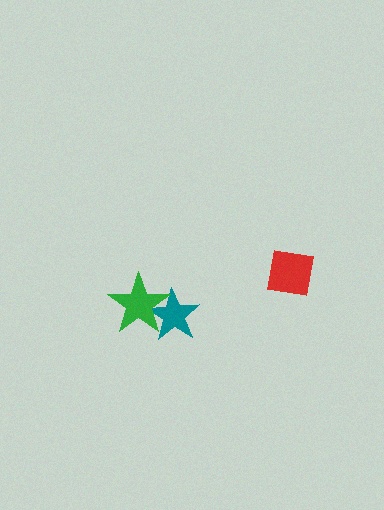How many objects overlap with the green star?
1 object overlaps with the green star.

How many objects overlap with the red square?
0 objects overlap with the red square.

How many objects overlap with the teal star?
1 object overlaps with the teal star.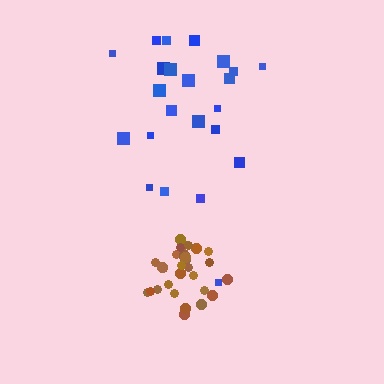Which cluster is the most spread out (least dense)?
Blue.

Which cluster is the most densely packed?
Brown.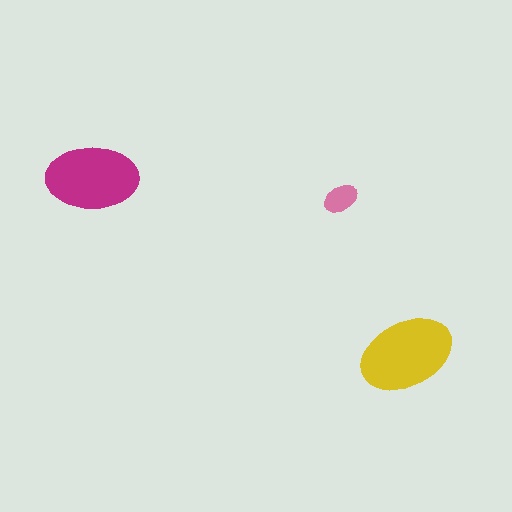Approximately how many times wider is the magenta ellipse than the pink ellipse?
About 2.5 times wider.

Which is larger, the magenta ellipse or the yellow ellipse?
The yellow one.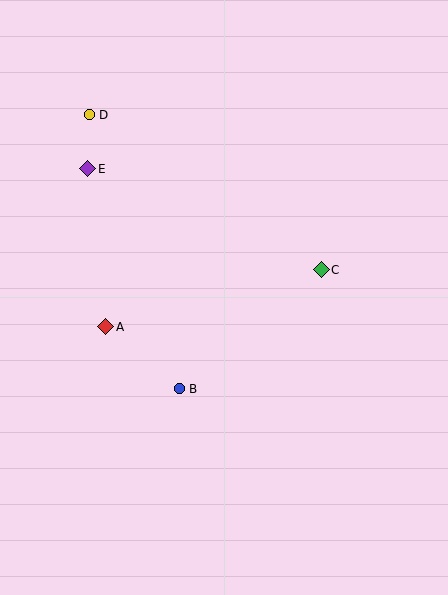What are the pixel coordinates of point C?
Point C is at (321, 270).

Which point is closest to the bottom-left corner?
Point B is closest to the bottom-left corner.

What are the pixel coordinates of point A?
Point A is at (106, 327).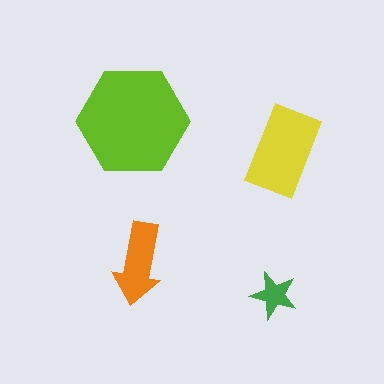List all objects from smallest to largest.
The green star, the orange arrow, the yellow rectangle, the lime hexagon.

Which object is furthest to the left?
The lime hexagon is leftmost.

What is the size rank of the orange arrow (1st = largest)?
3rd.